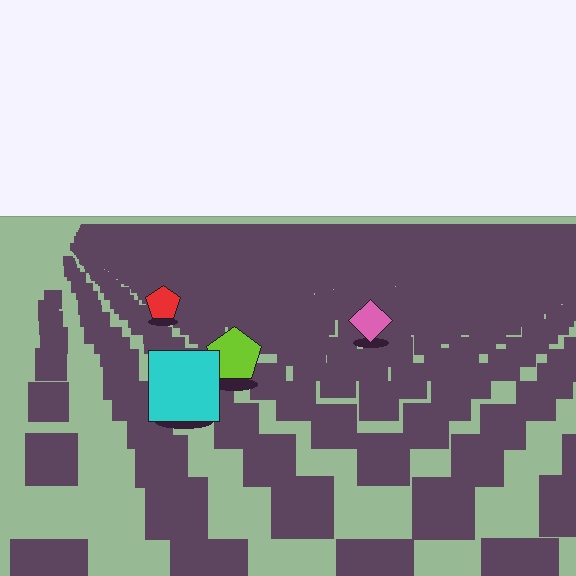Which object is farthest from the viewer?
The red pentagon is farthest from the viewer. It appears smaller and the ground texture around it is denser.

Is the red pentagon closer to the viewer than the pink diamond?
No. The pink diamond is closer — you can tell from the texture gradient: the ground texture is coarser near it.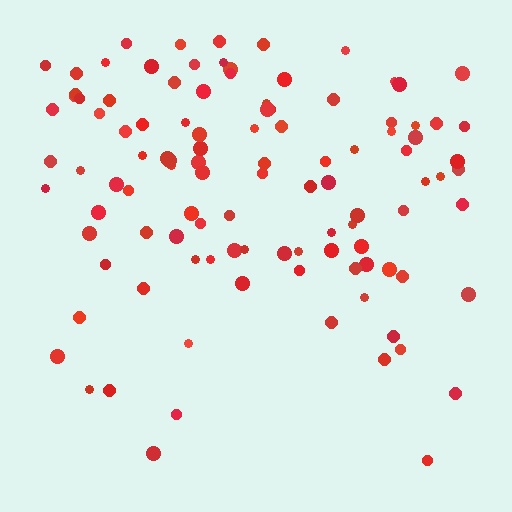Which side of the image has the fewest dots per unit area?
The bottom.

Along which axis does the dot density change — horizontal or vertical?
Vertical.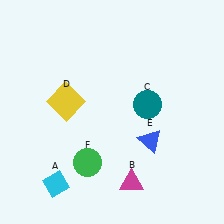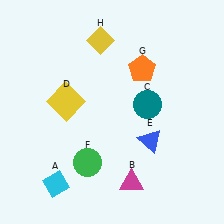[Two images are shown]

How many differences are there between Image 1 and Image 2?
There are 2 differences between the two images.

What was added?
An orange pentagon (G), a yellow diamond (H) were added in Image 2.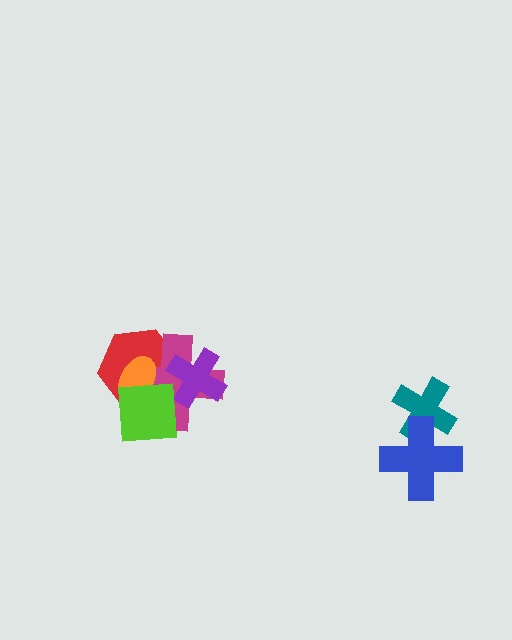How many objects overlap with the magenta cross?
4 objects overlap with the magenta cross.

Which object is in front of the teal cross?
The blue cross is in front of the teal cross.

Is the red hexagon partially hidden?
Yes, it is partially covered by another shape.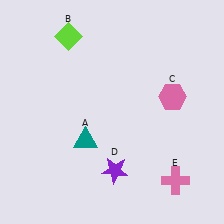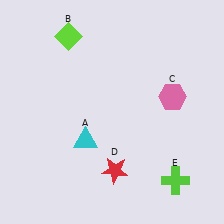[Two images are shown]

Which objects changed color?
A changed from teal to cyan. D changed from purple to red. E changed from pink to lime.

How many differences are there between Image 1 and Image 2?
There are 3 differences between the two images.